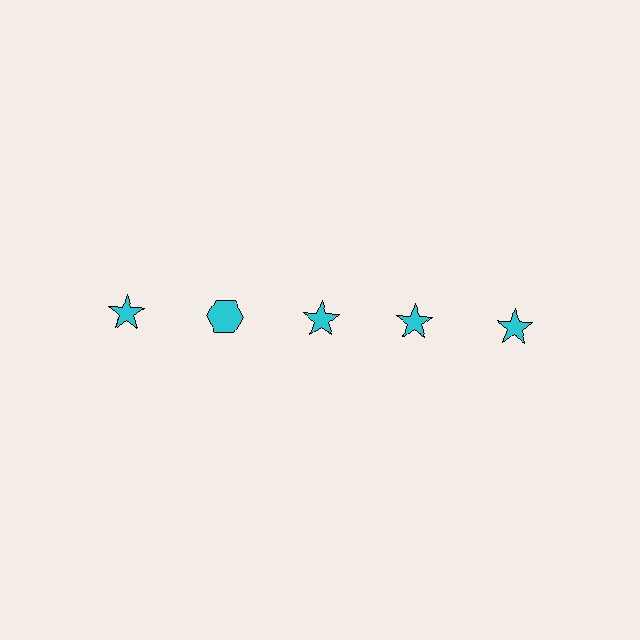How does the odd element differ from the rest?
It has a different shape: hexagon instead of star.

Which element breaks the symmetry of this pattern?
The cyan hexagon in the top row, second from left column breaks the symmetry. All other shapes are cyan stars.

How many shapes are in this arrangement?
There are 5 shapes arranged in a grid pattern.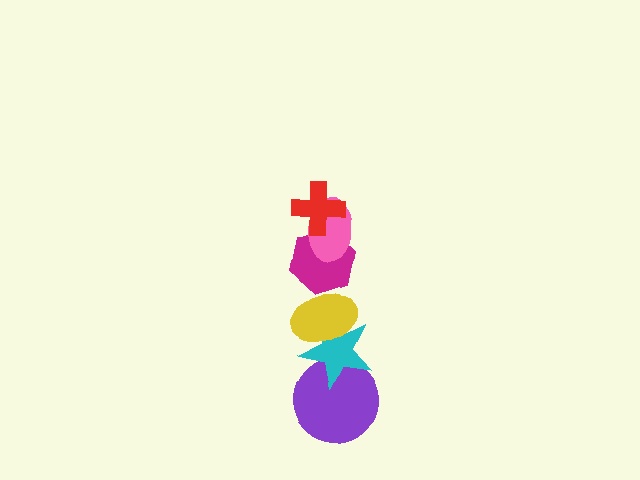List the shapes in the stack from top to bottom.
From top to bottom: the red cross, the pink ellipse, the magenta hexagon, the yellow ellipse, the cyan star, the purple circle.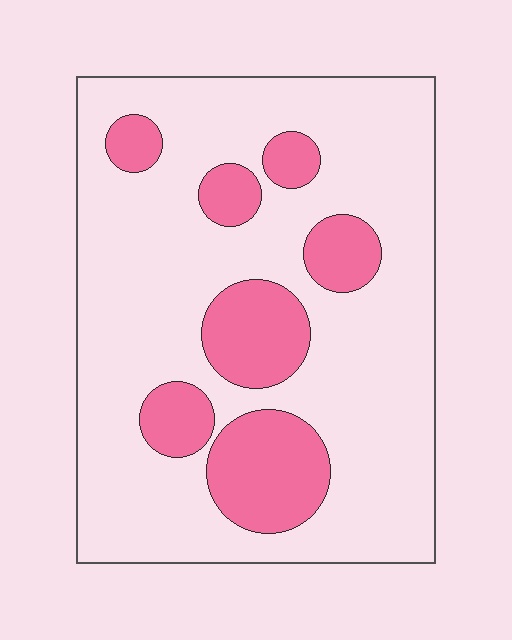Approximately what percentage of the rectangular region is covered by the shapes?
Approximately 25%.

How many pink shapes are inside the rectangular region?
7.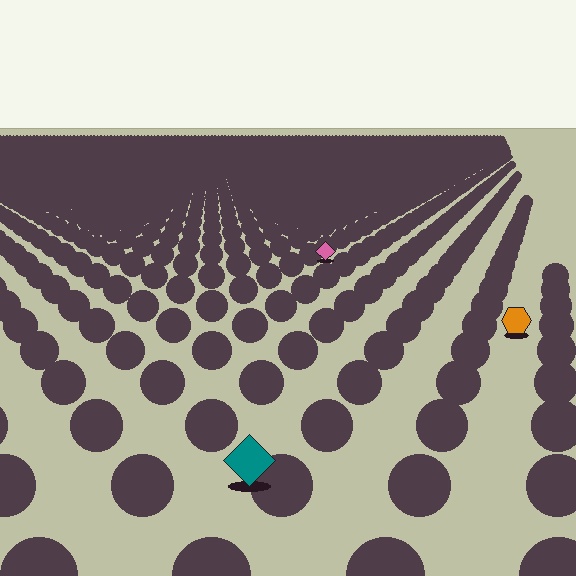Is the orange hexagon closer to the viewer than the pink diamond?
Yes. The orange hexagon is closer — you can tell from the texture gradient: the ground texture is coarser near it.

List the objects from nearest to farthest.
From nearest to farthest: the teal diamond, the orange hexagon, the pink diamond.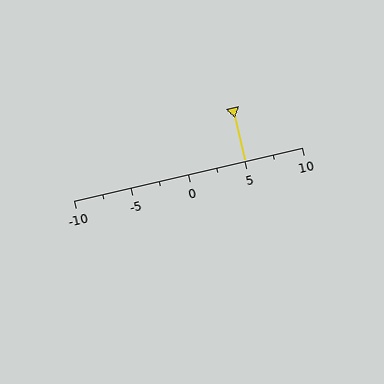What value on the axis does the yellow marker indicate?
The marker indicates approximately 5.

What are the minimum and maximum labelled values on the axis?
The axis runs from -10 to 10.